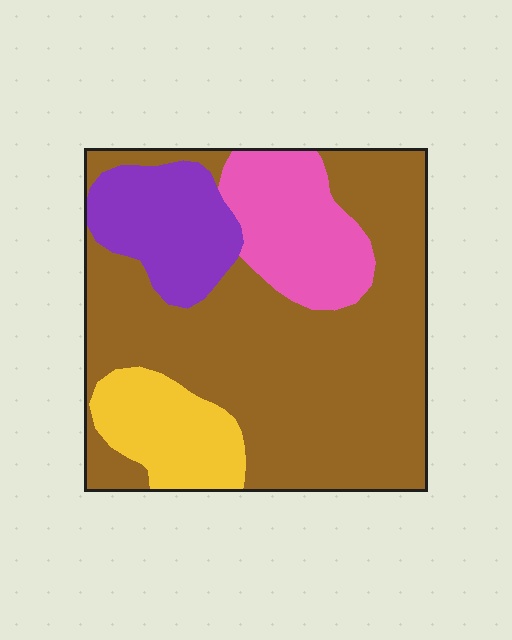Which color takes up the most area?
Brown, at roughly 60%.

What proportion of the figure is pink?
Pink covers roughly 15% of the figure.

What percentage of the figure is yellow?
Yellow takes up less than a sixth of the figure.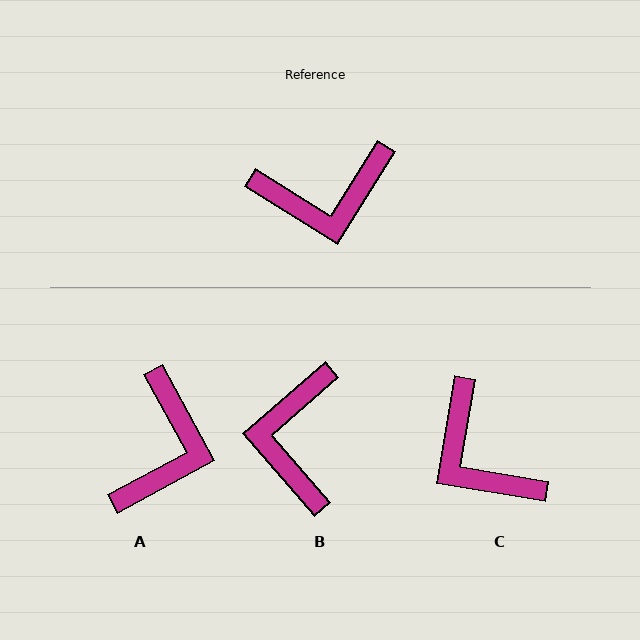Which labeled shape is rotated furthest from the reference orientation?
B, about 107 degrees away.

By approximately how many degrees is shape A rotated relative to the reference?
Approximately 60 degrees counter-clockwise.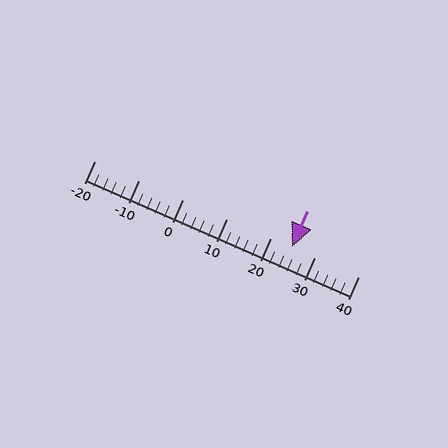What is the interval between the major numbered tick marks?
The major tick marks are spaced 10 units apart.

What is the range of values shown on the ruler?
The ruler shows values from -20 to 40.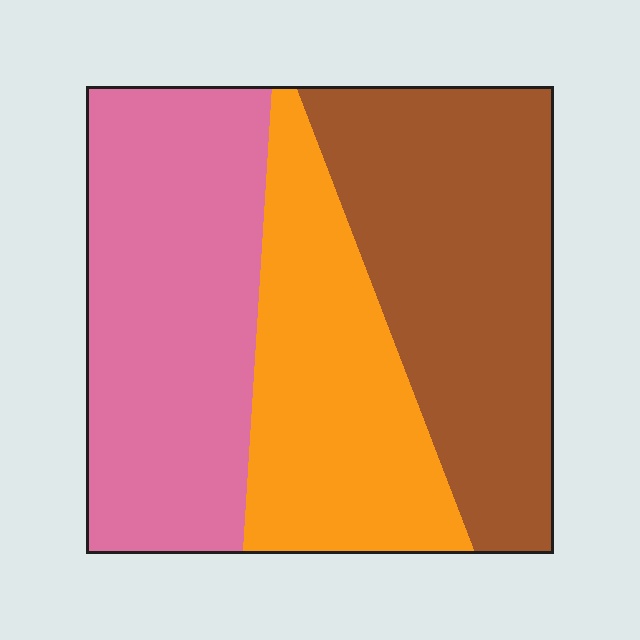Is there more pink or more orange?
Pink.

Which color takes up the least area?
Orange, at roughly 25%.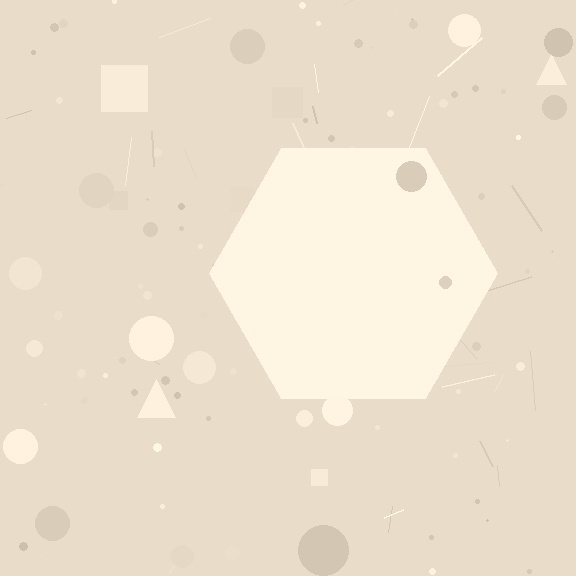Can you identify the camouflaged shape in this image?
The camouflaged shape is a hexagon.